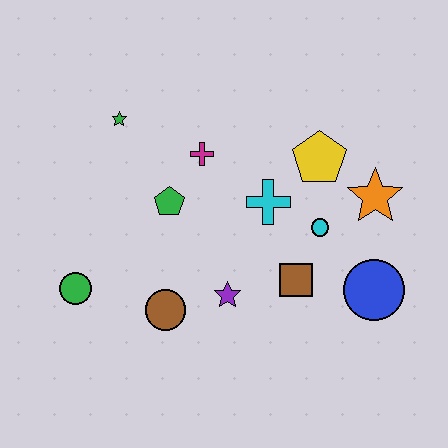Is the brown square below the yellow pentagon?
Yes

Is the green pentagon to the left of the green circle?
No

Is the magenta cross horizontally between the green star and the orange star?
Yes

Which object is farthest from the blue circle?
The green star is farthest from the blue circle.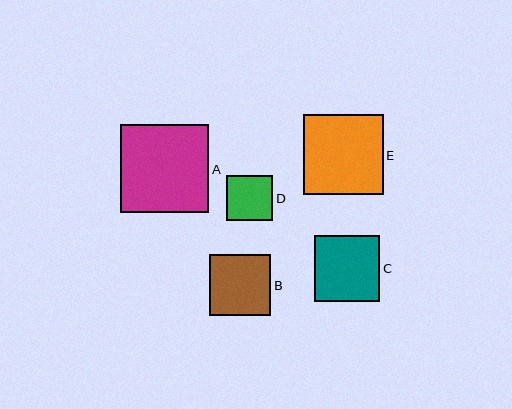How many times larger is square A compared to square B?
Square A is approximately 1.4 times the size of square B.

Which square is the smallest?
Square D is the smallest with a size of approximately 46 pixels.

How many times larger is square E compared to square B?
Square E is approximately 1.3 times the size of square B.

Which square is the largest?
Square A is the largest with a size of approximately 88 pixels.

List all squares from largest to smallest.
From largest to smallest: A, E, C, B, D.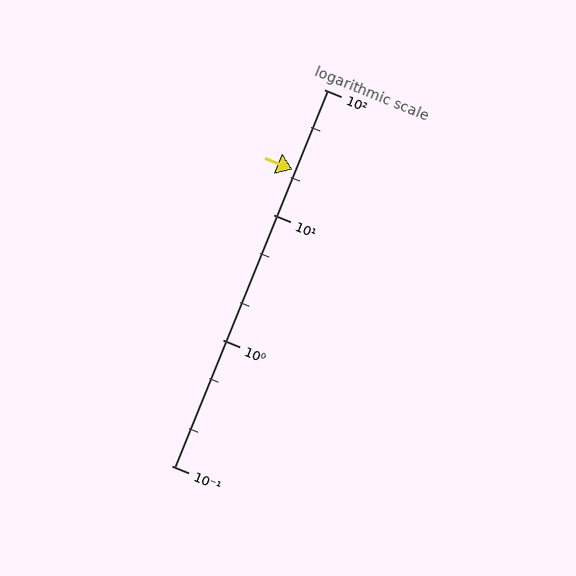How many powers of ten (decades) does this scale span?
The scale spans 3 decades, from 0.1 to 100.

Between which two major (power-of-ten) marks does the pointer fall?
The pointer is between 10 and 100.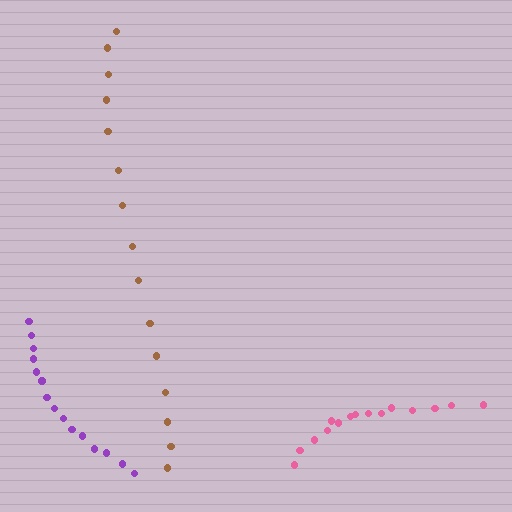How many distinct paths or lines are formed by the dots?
There are 3 distinct paths.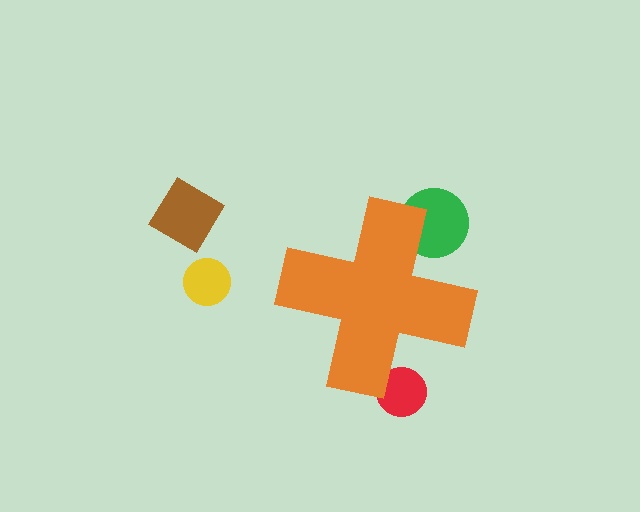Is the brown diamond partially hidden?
No, the brown diamond is fully visible.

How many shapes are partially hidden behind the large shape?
2 shapes are partially hidden.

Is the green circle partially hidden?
Yes, the green circle is partially hidden behind the orange cross.